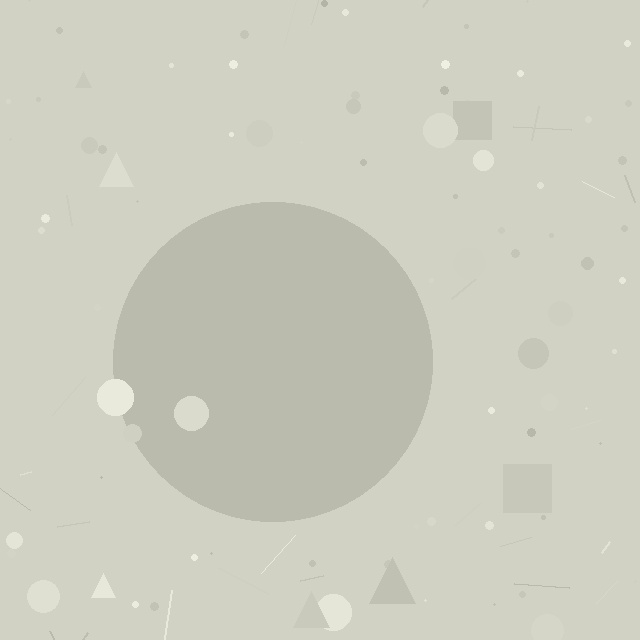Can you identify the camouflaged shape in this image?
The camouflaged shape is a circle.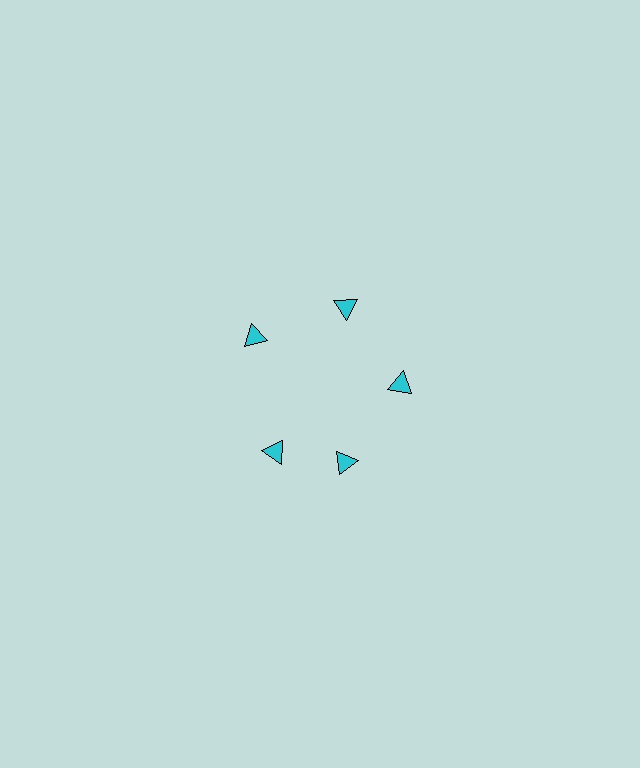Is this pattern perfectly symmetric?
No. The 5 cyan triangles are arranged in a ring, but one element near the 8 o'clock position is rotated out of alignment along the ring, breaking the 5-fold rotational symmetry.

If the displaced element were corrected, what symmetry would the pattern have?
It would have 5-fold rotational symmetry — the pattern would map onto itself every 72 degrees.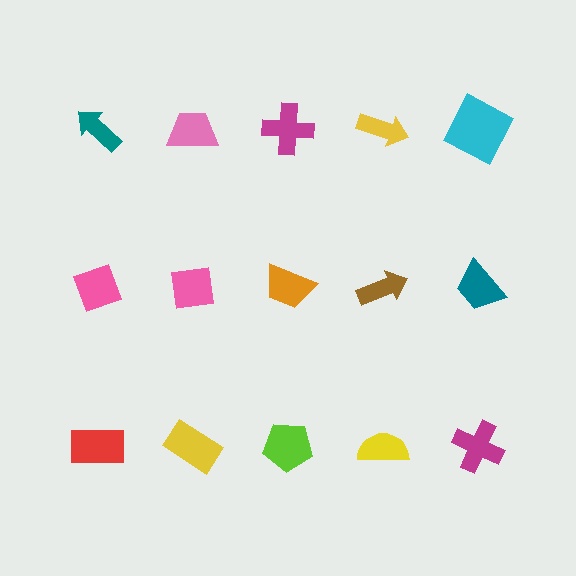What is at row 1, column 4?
A yellow arrow.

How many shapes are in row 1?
5 shapes.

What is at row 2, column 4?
A brown arrow.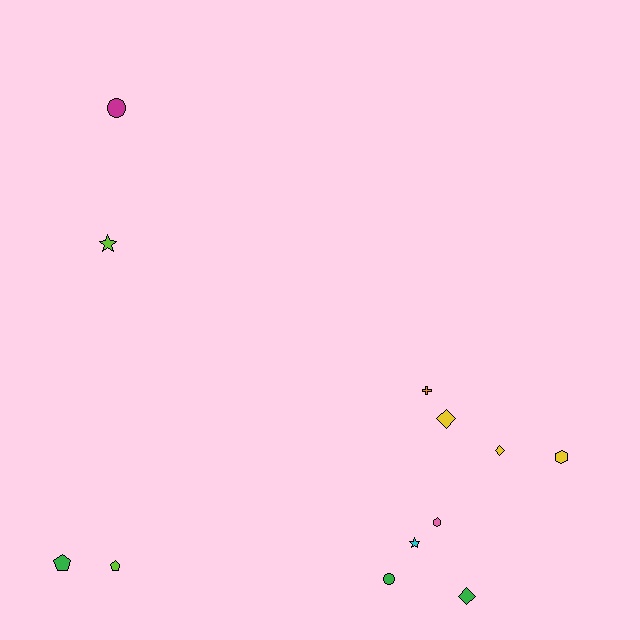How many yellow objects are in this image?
There are 3 yellow objects.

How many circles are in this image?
There are 2 circles.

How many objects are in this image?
There are 12 objects.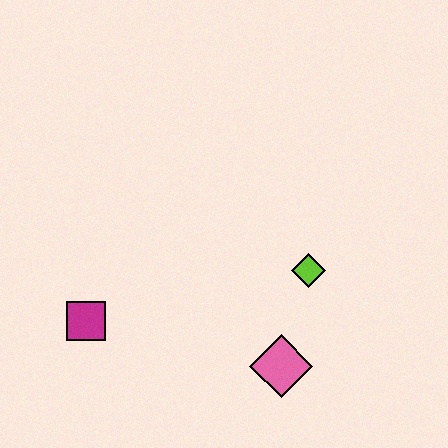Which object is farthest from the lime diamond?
The magenta square is farthest from the lime diamond.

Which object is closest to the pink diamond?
The lime diamond is closest to the pink diamond.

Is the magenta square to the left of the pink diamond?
Yes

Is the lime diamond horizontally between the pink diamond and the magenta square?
No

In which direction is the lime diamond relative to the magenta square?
The lime diamond is to the right of the magenta square.